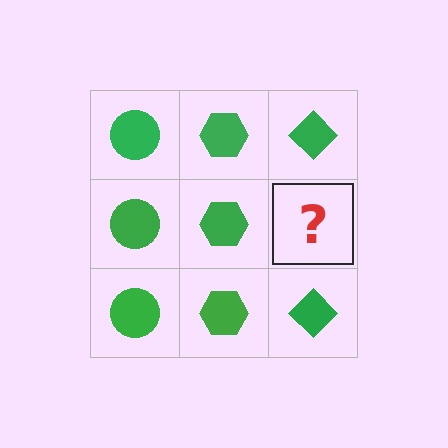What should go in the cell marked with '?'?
The missing cell should contain a green diamond.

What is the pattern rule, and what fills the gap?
The rule is that each column has a consistent shape. The gap should be filled with a green diamond.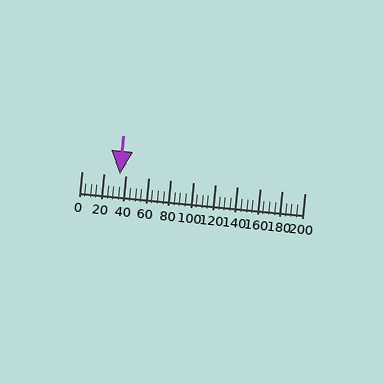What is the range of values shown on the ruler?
The ruler shows values from 0 to 200.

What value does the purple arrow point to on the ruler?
The purple arrow points to approximately 34.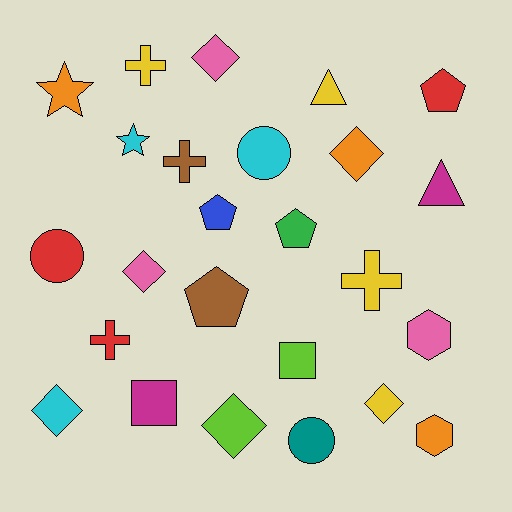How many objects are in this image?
There are 25 objects.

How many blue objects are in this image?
There is 1 blue object.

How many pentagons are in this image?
There are 4 pentagons.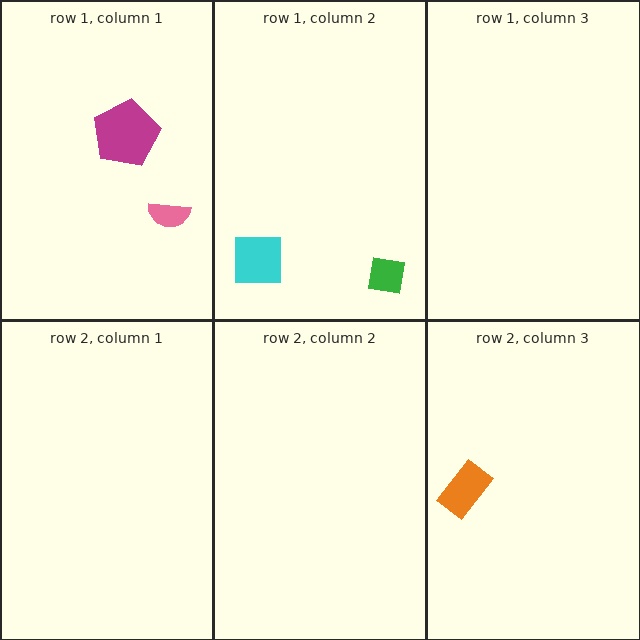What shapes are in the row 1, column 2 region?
The cyan square, the green square.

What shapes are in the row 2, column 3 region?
The orange rectangle.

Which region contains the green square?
The row 1, column 2 region.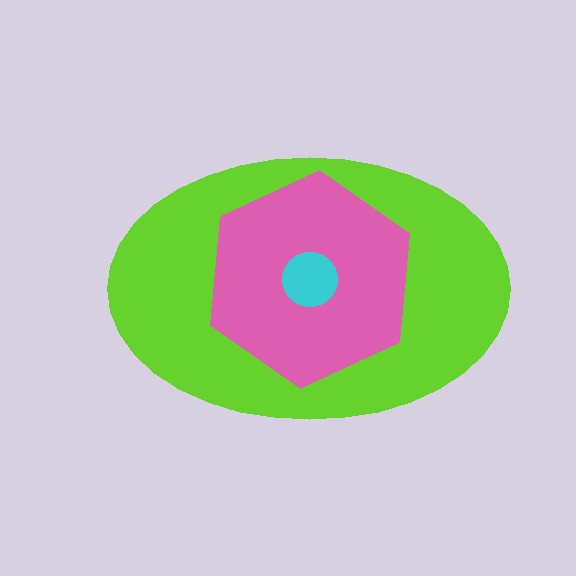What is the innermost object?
The cyan circle.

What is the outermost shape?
The lime ellipse.